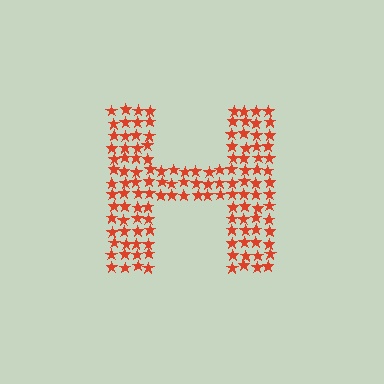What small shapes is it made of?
It is made of small stars.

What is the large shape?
The large shape is the letter H.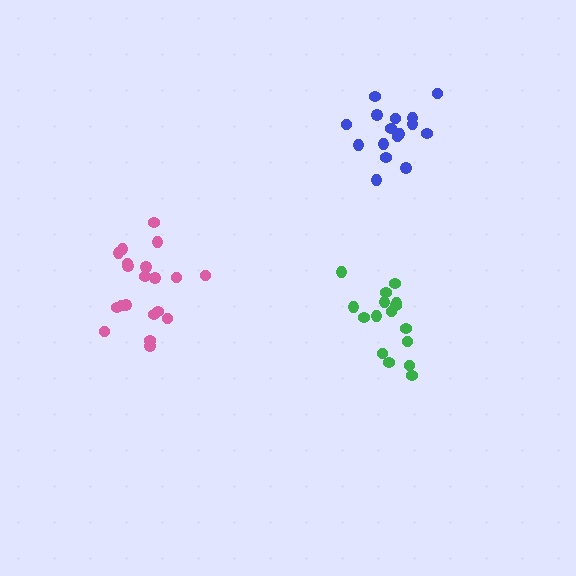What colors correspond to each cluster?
The clusters are colored: green, blue, pink.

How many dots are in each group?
Group 1: 16 dots, Group 2: 16 dots, Group 3: 20 dots (52 total).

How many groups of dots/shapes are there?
There are 3 groups.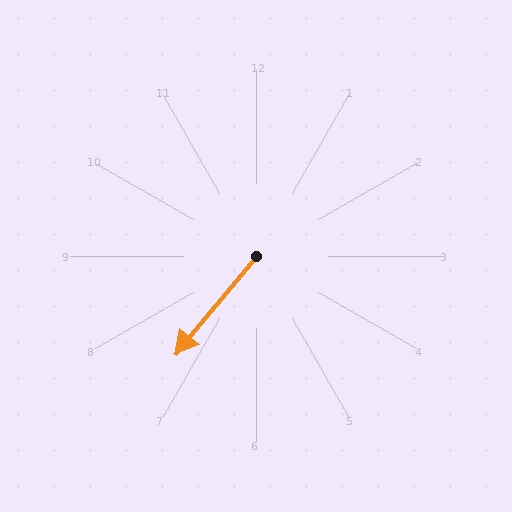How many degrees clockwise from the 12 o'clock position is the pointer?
Approximately 220 degrees.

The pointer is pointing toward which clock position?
Roughly 7 o'clock.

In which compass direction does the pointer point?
Southwest.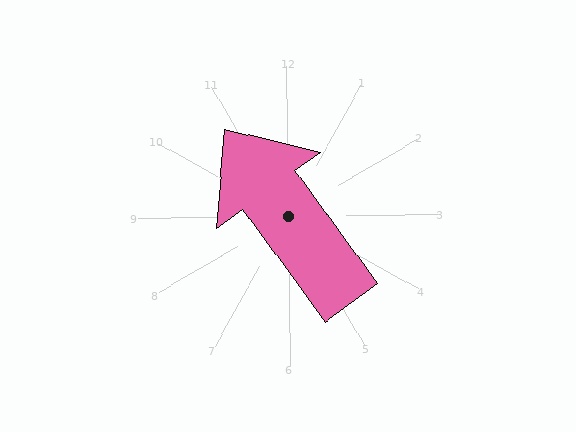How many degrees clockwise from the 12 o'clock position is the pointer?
Approximately 325 degrees.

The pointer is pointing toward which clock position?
Roughly 11 o'clock.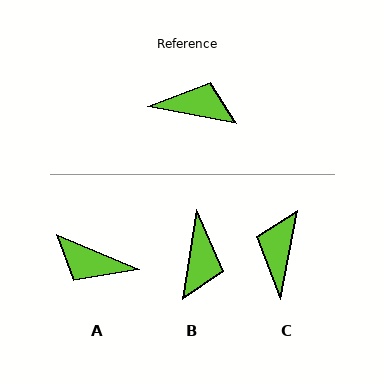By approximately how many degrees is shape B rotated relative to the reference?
Approximately 87 degrees clockwise.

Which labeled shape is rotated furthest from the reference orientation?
A, about 168 degrees away.